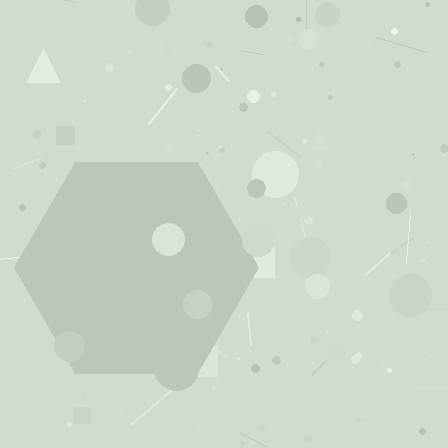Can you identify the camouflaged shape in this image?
The camouflaged shape is a hexagon.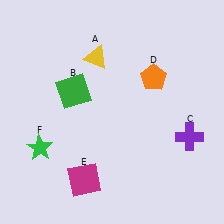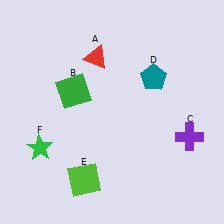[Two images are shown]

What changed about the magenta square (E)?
In Image 1, E is magenta. In Image 2, it changed to lime.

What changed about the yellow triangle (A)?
In Image 1, A is yellow. In Image 2, it changed to red.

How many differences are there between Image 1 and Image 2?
There are 3 differences between the two images.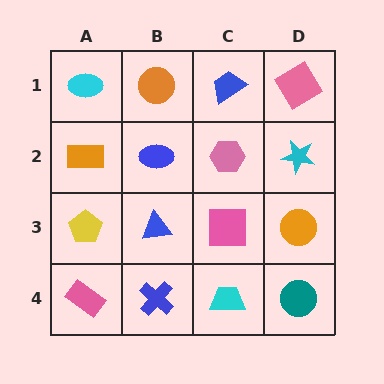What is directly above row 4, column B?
A blue triangle.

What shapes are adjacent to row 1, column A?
An orange rectangle (row 2, column A), an orange circle (row 1, column B).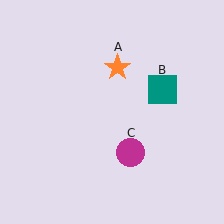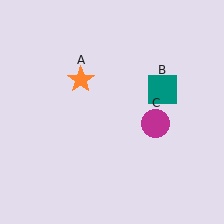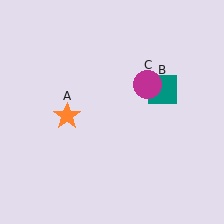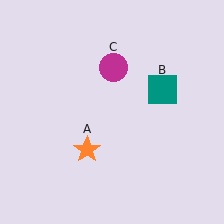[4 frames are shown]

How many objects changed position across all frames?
2 objects changed position: orange star (object A), magenta circle (object C).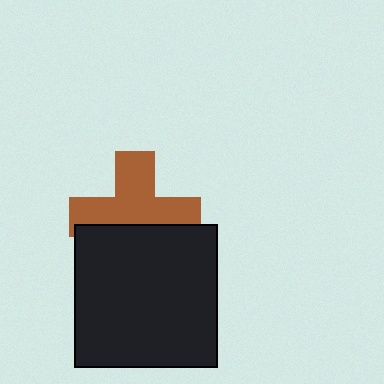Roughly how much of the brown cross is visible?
About half of it is visible (roughly 59%).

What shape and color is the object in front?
The object in front is a black square.